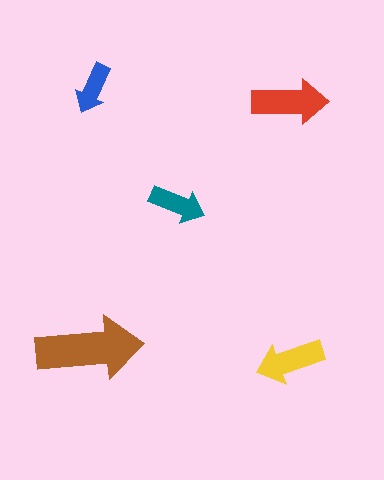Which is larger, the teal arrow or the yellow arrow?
The yellow one.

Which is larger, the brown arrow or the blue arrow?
The brown one.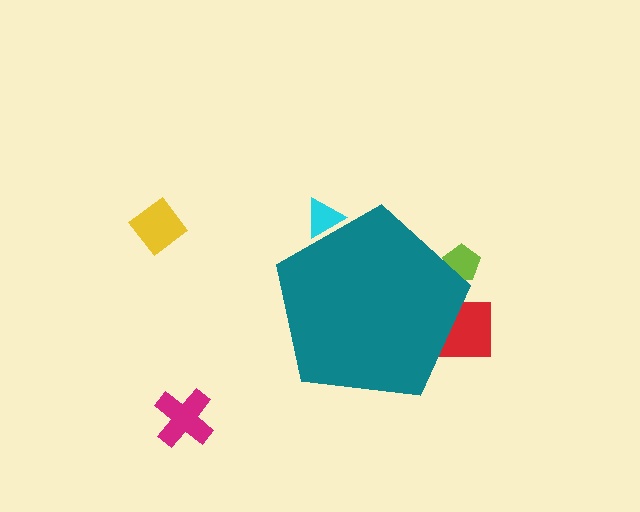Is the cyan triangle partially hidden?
Yes, the cyan triangle is partially hidden behind the teal pentagon.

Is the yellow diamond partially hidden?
No, the yellow diamond is fully visible.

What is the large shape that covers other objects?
A teal pentagon.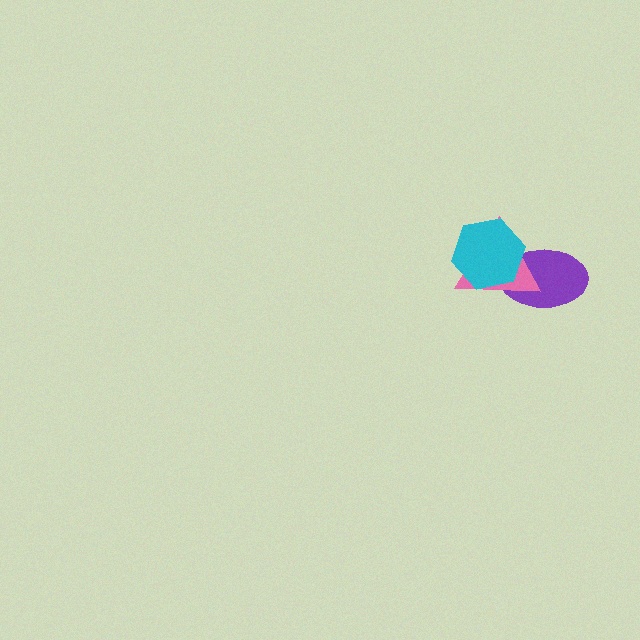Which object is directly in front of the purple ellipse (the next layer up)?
The pink triangle is directly in front of the purple ellipse.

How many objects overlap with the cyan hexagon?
2 objects overlap with the cyan hexagon.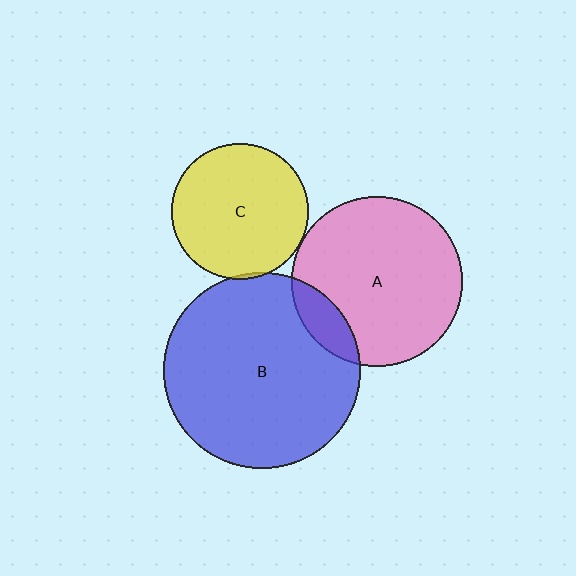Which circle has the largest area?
Circle B (blue).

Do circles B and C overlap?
Yes.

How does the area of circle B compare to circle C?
Approximately 2.1 times.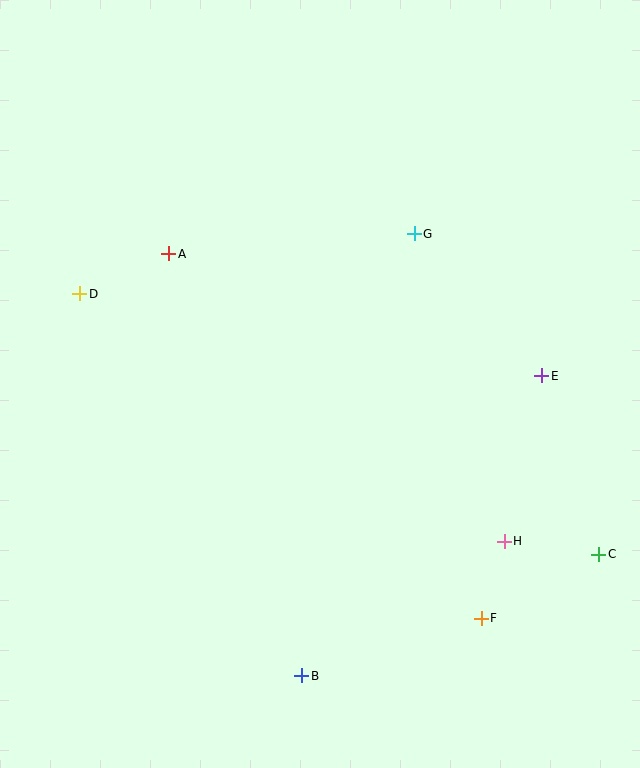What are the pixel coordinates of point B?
Point B is at (302, 676).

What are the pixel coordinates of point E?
Point E is at (542, 376).